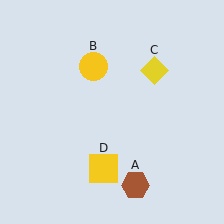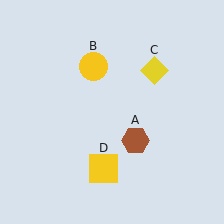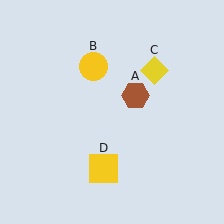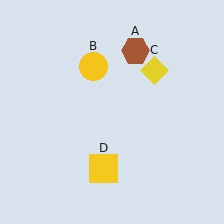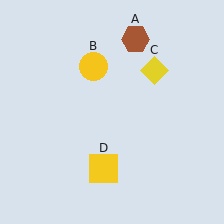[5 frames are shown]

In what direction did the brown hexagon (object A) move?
The brown hexagon (object A) moved up.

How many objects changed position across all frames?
1 object changed position: brown hexagon (object A).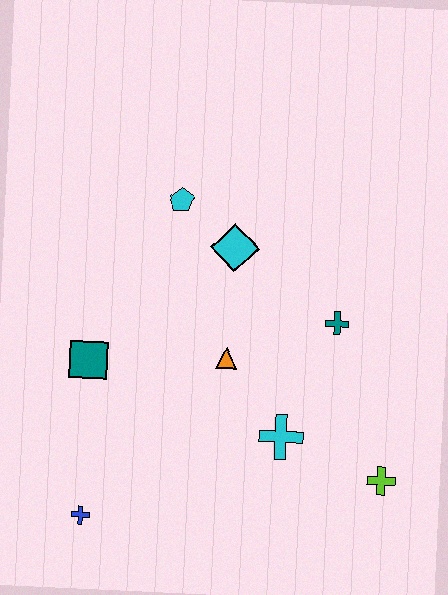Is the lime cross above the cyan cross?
No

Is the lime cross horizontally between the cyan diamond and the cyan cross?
No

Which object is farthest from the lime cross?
The cyan pentagon is farthest from the lime cross.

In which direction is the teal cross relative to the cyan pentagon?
The teal cross is to the right of the cyan pentagon.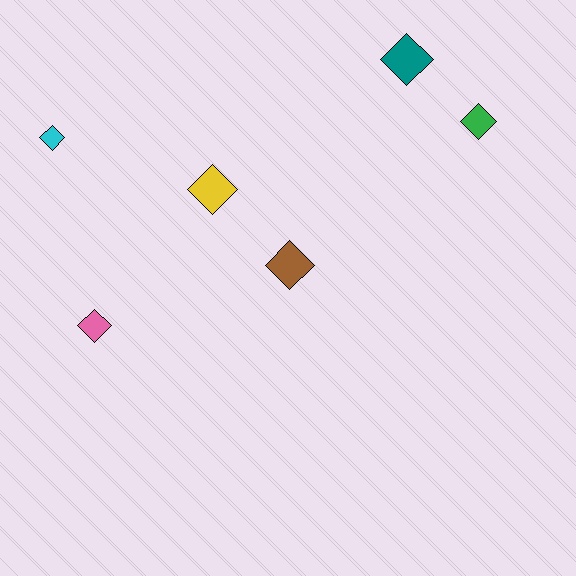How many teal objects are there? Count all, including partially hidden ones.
There is 1 teal object.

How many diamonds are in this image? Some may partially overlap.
There are 6 diamonds.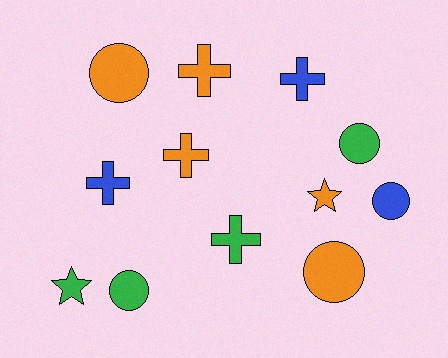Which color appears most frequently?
Orange, with 5 objects.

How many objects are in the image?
There are 12 objects.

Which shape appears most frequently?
Circle, with 5 objects.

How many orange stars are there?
There is 1 orange star.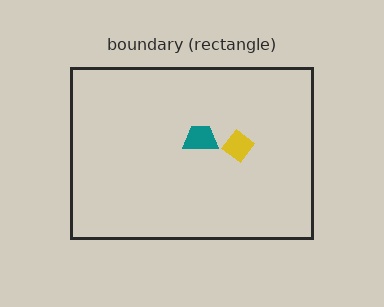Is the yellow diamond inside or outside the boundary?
Inside.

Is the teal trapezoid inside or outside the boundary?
Inside.